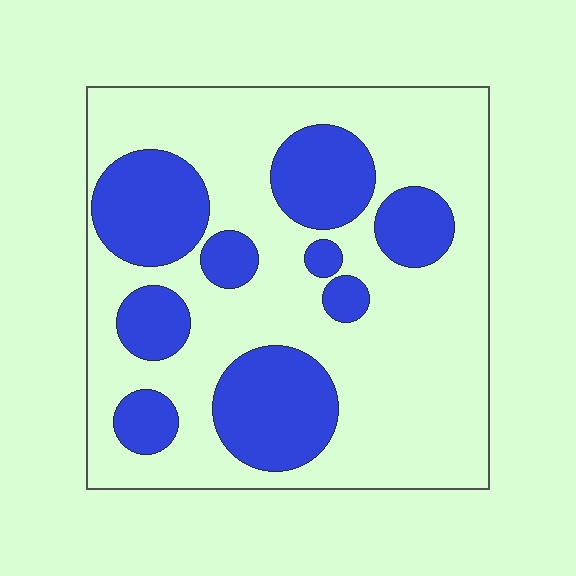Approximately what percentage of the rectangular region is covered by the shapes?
Approximately 30%.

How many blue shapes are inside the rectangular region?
9.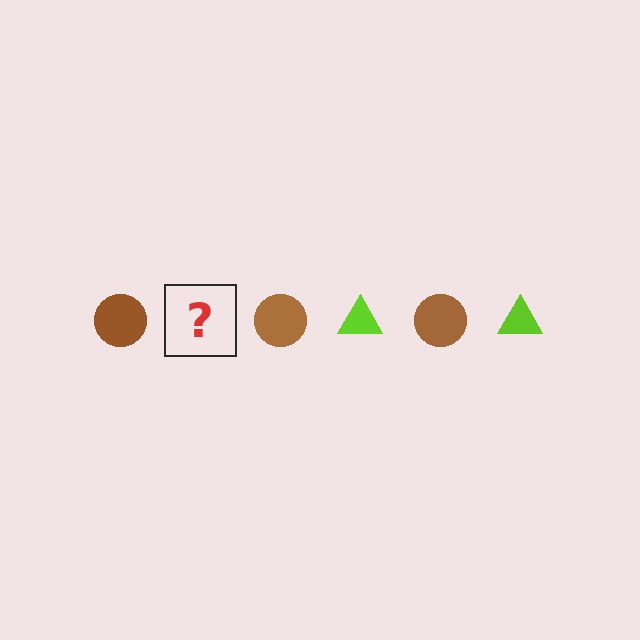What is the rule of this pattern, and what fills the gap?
The rule is that the pattern alternates between brown circle and lime triangle. The gap should be filled with a lime triangle.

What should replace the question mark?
The question mark should be replaced with a lime triangle.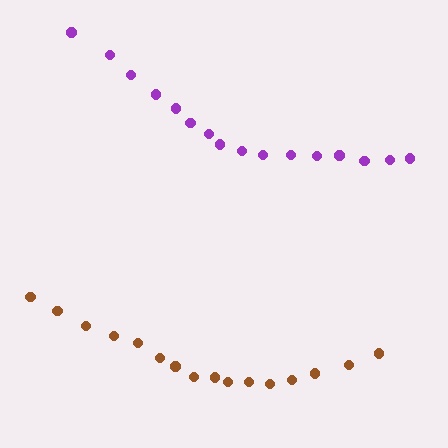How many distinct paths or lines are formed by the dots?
There are 2 distinct paths.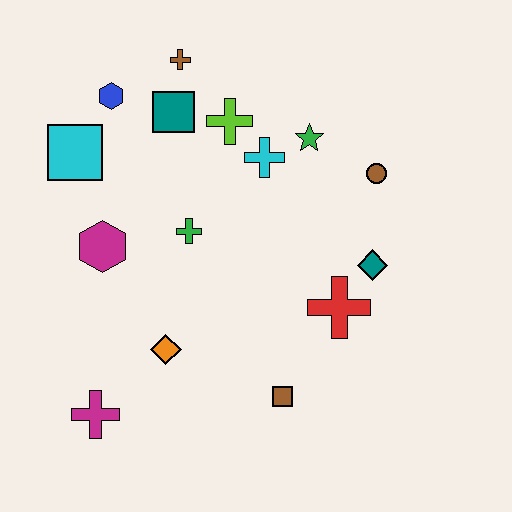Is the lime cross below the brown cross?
Yes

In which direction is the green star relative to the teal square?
The green star is to the right of the teal square.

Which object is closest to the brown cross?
The teal square is closest to the brown cross.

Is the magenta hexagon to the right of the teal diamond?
No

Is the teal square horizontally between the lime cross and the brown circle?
No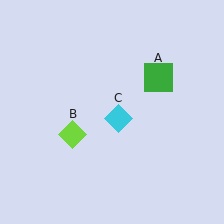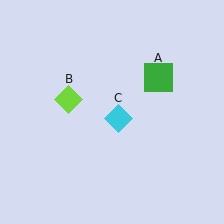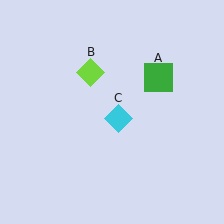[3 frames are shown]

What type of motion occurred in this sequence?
The lime diamond (object B) rotated clockwise around the center of the scene.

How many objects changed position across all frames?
1 object changed position: lime diamond (object B).